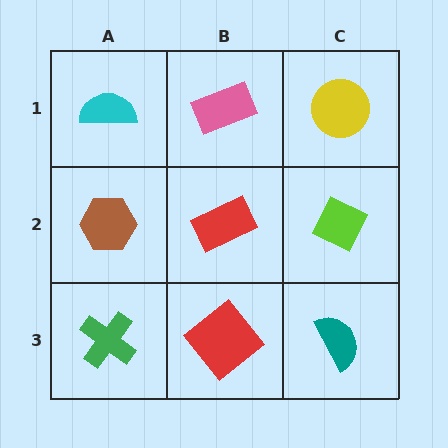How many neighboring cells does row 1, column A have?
2.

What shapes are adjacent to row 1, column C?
A lime diamond (row 2, column C), a pink rectangle (row 1, column B).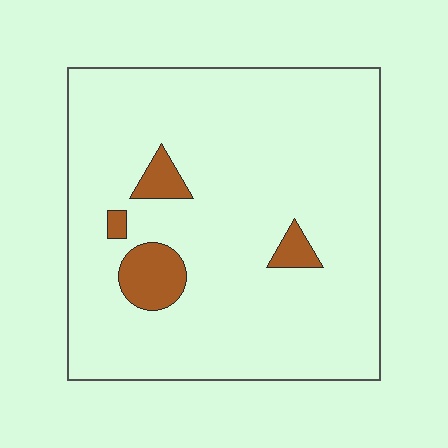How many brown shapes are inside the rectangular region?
4.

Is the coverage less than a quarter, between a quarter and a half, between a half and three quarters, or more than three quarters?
Less than a quarter.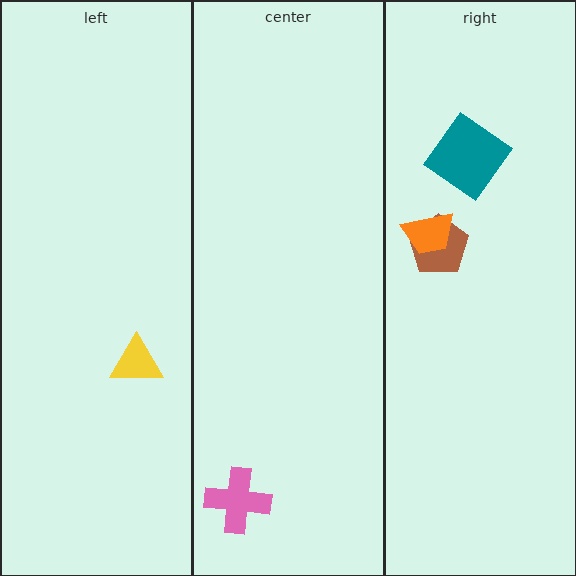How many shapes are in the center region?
1.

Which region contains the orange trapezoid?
The right region.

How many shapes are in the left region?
1.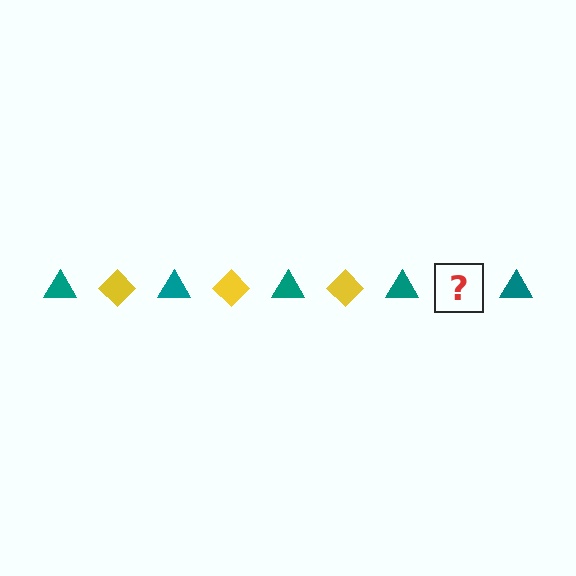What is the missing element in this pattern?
The missing element is a yellow diamond.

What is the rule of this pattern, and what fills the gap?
The rule is that the pattern alternates between teal triangle and yellow diamond. The gap should be filled with a yellow diamond.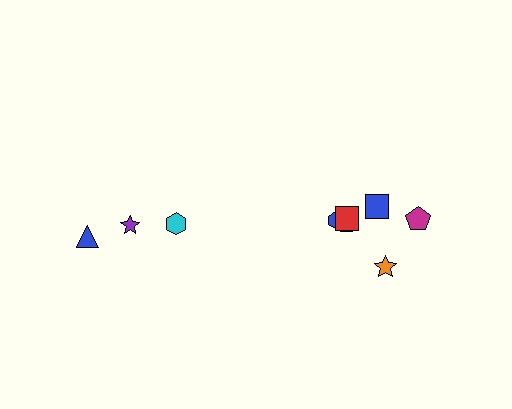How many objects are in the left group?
There are 3 objects.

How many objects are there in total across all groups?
There are 9 objects.